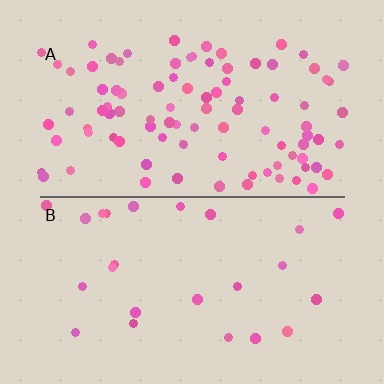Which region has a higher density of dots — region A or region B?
A (the top).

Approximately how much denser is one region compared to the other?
Approximately 3.7× — region A over region B.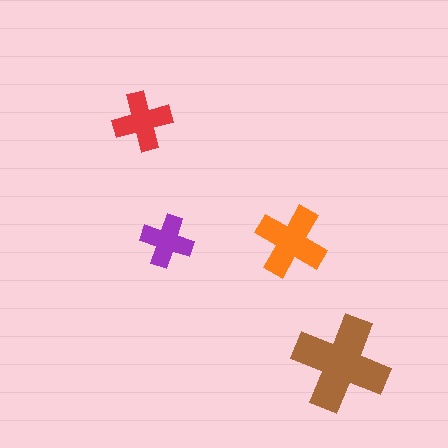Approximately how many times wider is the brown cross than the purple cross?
About 2 times wider.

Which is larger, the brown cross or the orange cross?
The brown one.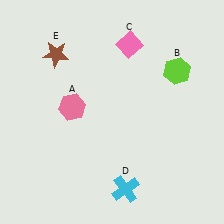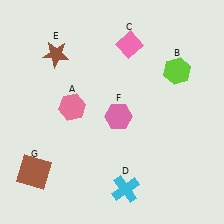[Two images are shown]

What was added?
A pink hexagon (F), a brown square (G) were added in Image 2.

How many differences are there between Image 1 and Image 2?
There are 2 differences between the two images.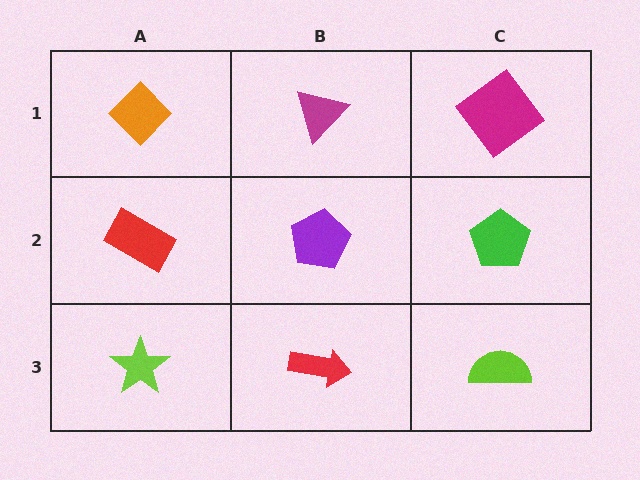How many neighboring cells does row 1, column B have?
3.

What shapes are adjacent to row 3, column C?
A green pentagon (row 2, column C), a red arrow (row 3, column B).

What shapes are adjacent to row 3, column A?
A red rectangle (row 2, column A), a red arrow (row 3, column B).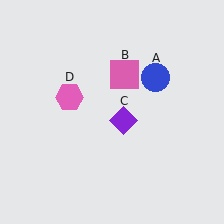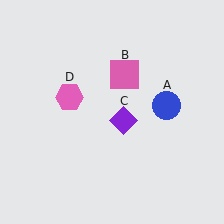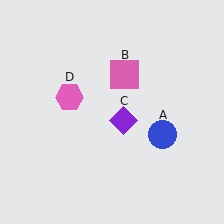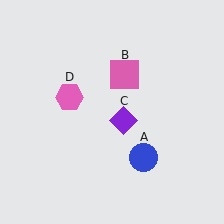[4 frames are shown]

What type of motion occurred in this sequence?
The blue circle (object A) rotated clockwise around the center of the scene.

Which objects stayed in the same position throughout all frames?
Pink square (object B) and purple diamond (object C) and pink hexagon (object D) remained stationary.